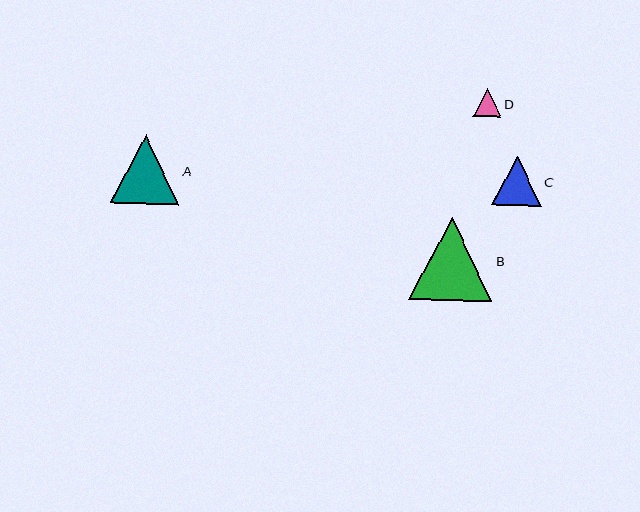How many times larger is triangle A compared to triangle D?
Triangle A is approximately 2.4 times the size of triangle D.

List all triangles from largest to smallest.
From largest to smallest: B, A, C, D.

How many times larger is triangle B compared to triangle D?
Triangle B is approximately 2.9 times the size of triangle D.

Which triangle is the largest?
Triangle B is the largest with a size of approximately 83 pixels.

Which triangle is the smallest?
Triangle D is the smallest with a size of approximately 28 pixels.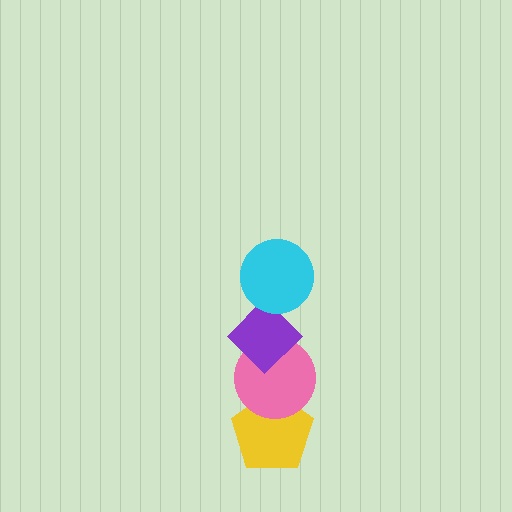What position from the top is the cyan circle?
The cyan circle is 1st from the top.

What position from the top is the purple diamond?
The purple diamond is 2nd from the top.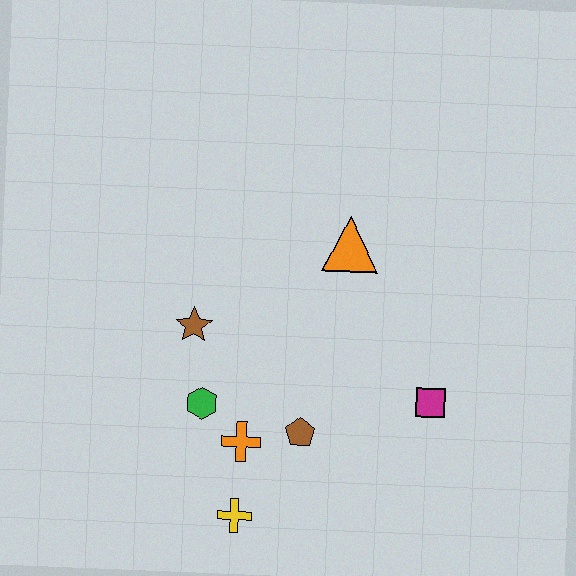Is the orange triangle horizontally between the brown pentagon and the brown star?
No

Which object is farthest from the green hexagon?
The magenta square is farthest from the green hexagon.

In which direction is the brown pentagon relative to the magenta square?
The brown pentagon is to the left of the magenta square.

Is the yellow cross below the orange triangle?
Yes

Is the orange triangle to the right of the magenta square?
No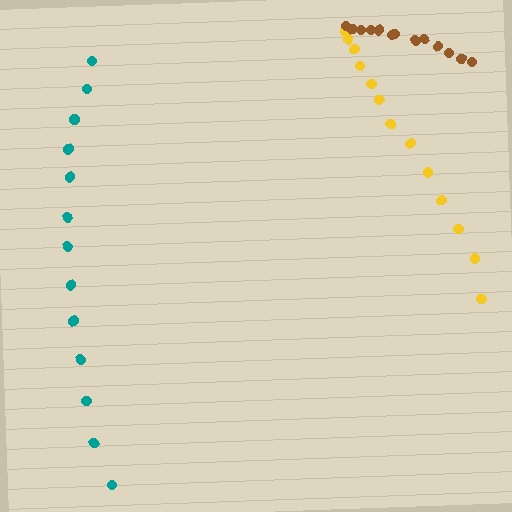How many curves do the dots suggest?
There are 3 distinct paths.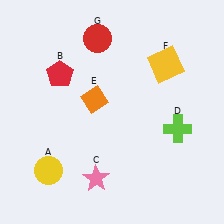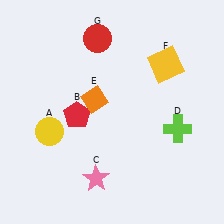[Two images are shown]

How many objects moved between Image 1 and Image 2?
2 objects moved between the two images.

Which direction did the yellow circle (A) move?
The yellow circle (A) moved up.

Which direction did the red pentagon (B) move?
The red pentagon (B) moved down.